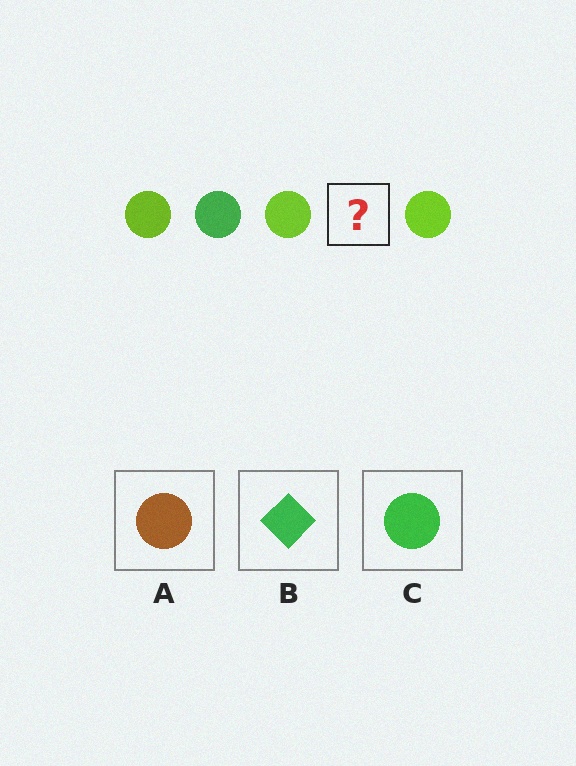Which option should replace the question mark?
Option C.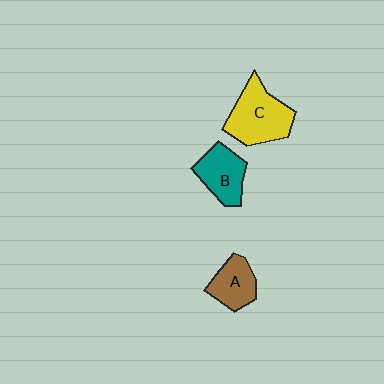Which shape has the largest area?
Shape C (yellow).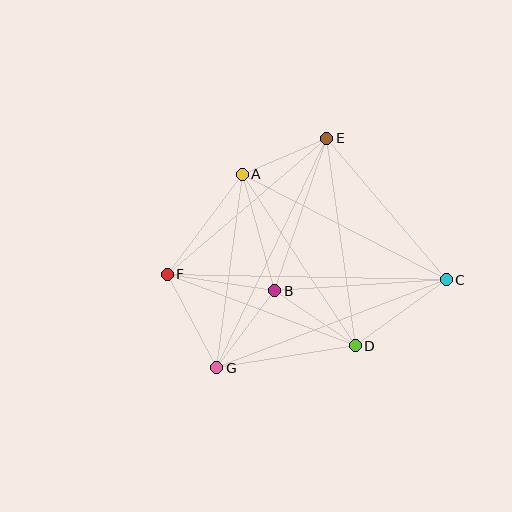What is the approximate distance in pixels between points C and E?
The distance between C and E is approximately 185 pixels.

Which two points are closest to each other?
Points A and E are closest to each other.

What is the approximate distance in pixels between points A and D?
The distance between A and D is approximately 205 pixels.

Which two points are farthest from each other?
Points C and F are farthest from each other.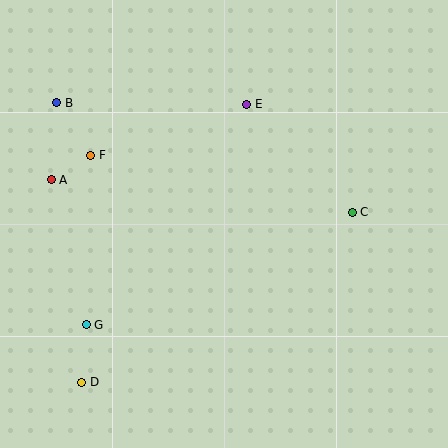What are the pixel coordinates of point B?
Point B is at (57, 103).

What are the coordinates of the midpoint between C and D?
The midpoint between C and D is at (217, 297).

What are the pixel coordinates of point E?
Point E is at (247, 104).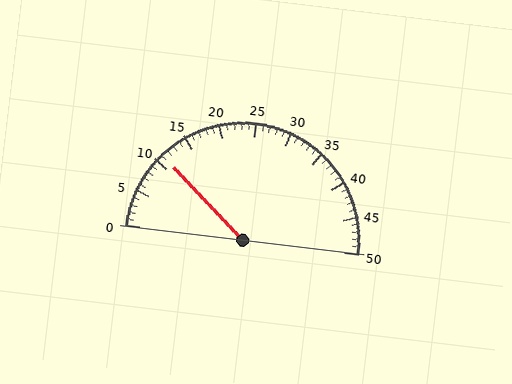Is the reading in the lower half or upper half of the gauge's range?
The reading is in the lower half of the range (0 to 50).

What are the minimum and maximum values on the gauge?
The gauge ranges from 0 to 50.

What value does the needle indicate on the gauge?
The needle indicates approximately 11.